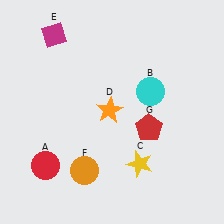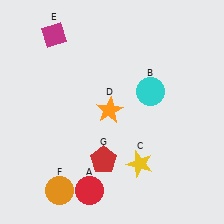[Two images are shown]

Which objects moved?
The objects that moved are: the red circle (A), the orange circle (F), the red pentagon (G).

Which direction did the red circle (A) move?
The red circle (A) moved right.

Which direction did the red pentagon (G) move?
The red pentagon (G) moved left.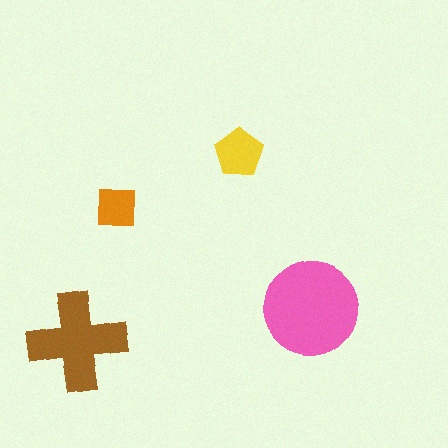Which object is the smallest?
The orange square.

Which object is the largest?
The pink circle.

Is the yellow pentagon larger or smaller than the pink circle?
Smaller.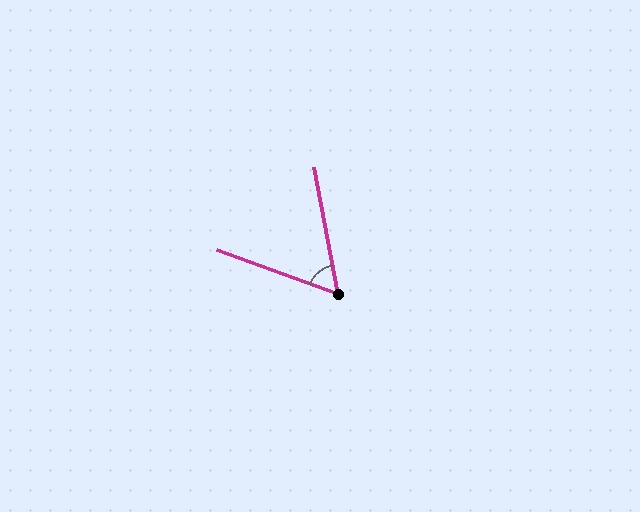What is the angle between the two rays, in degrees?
Approximately 59 degrees.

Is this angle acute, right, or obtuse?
It is acute.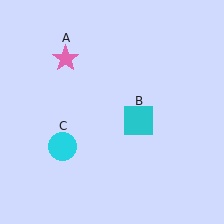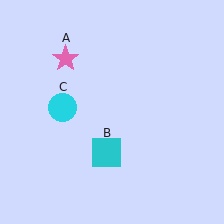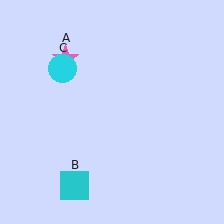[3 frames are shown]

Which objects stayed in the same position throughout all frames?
Pink star (object A) remained stationary.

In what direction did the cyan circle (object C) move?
The cyan circle (object C) moved up.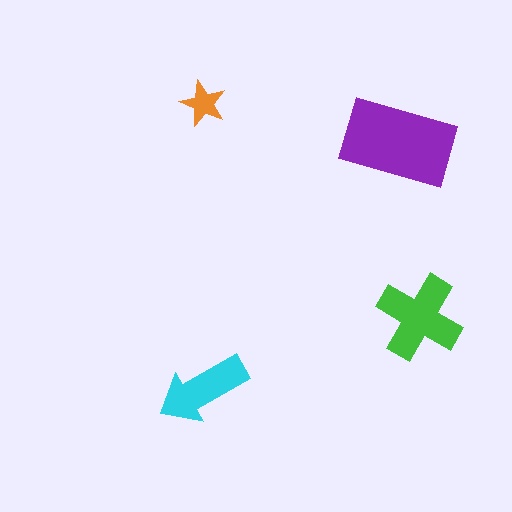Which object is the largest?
The purple rectangle.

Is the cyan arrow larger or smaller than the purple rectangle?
Smaller.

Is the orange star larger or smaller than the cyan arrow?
Smaller.